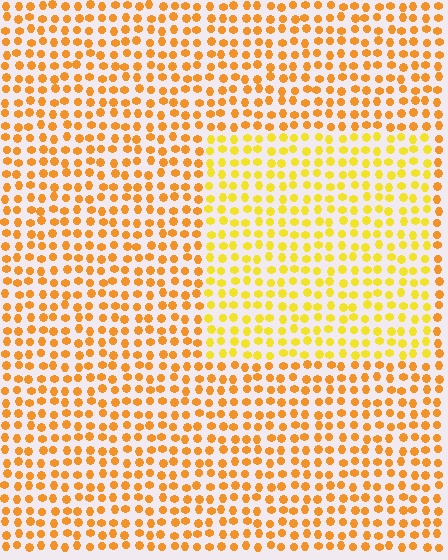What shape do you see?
I see a rectangle.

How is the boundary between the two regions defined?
The boundary is defined purely by a slight shift in hue (about 24 degrees). Spacing, size, and orientation are identical on both sides.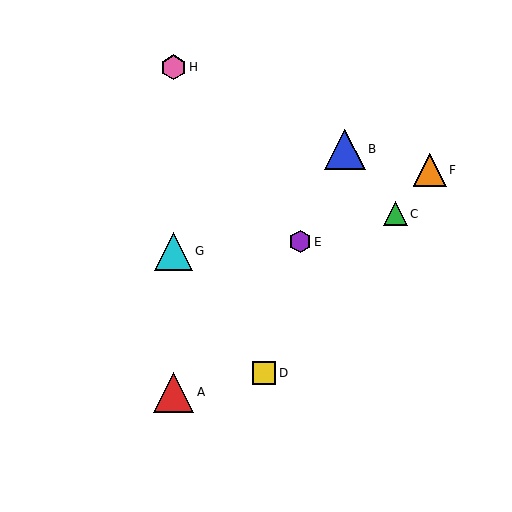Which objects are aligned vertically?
Objects A, G, H are aligned vertically.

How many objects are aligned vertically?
3 objects (A, G, H) are aligned vertically.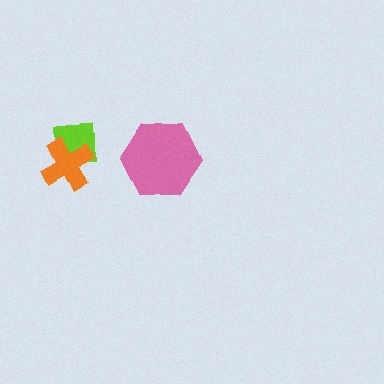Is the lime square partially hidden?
Yes, it is partially covered by another shape.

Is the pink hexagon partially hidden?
No, no other shape covers it.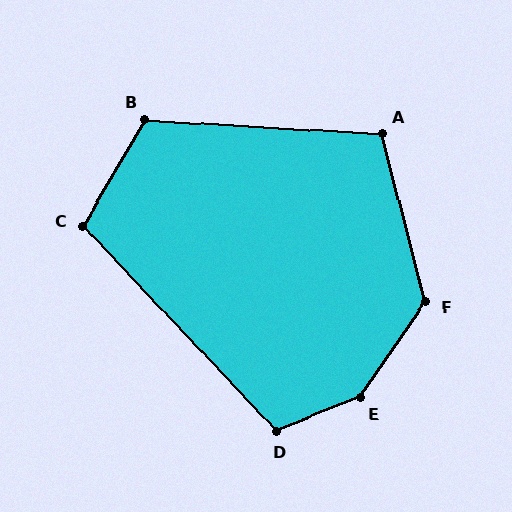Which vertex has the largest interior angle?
E, at approximately 146 degrees.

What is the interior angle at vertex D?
Approximately 112 degrees (obtuse).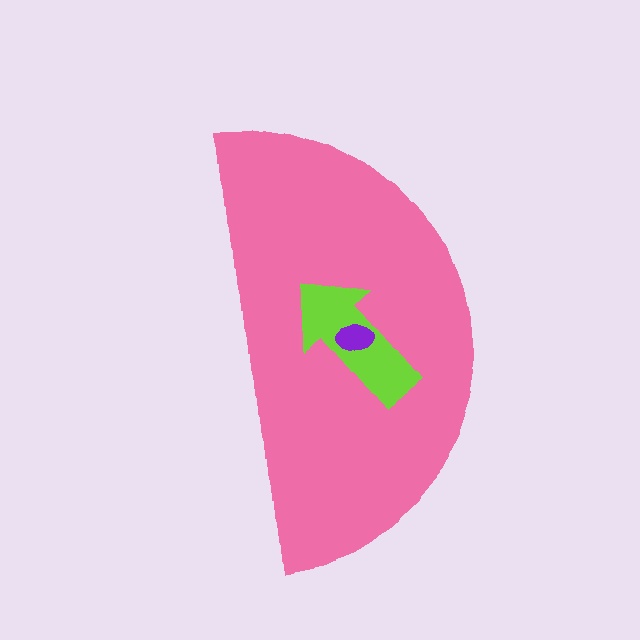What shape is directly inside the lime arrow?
The purple ellipse.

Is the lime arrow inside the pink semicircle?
Yes.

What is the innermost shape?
The purple ellipse.